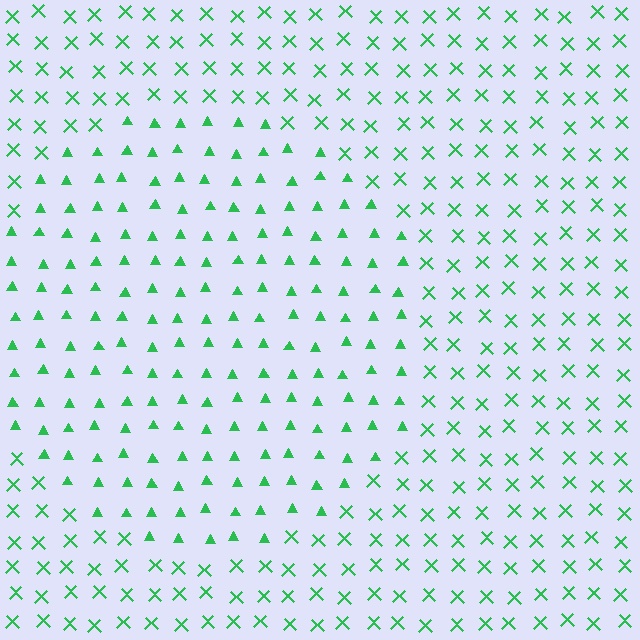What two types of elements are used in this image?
The image uses triangles inside the circle region and X marks outside it.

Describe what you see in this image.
The image is filled with small green elements arranged in a uniform grid. A circle-shaped region contains triangles, while the surrounding area contains X marks. The boundary is defined purely by the change in element shape.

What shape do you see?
I see a circle.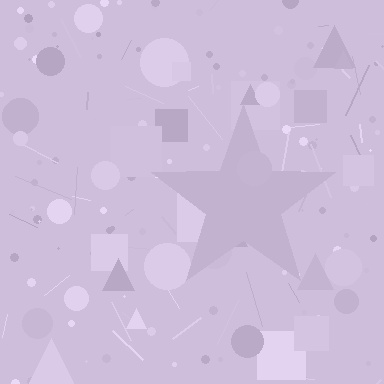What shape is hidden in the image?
A star is hidden in the image.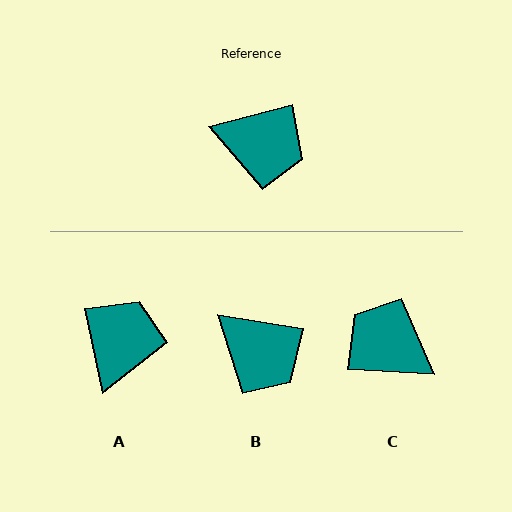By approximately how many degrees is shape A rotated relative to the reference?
Approximately 87 degrees counter-clockwise.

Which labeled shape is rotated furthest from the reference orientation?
C, about 163 degrees away.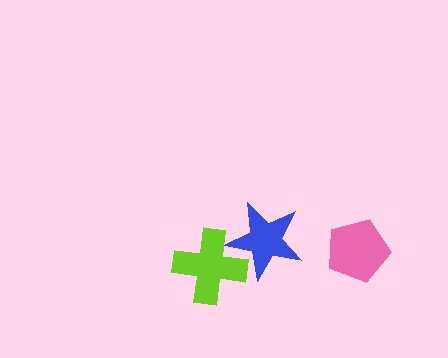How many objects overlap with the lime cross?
1 object overlaps with the lime cross.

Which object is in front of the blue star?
The lime cross is in front of the blue star.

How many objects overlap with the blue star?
1 object overlaps with the blue star.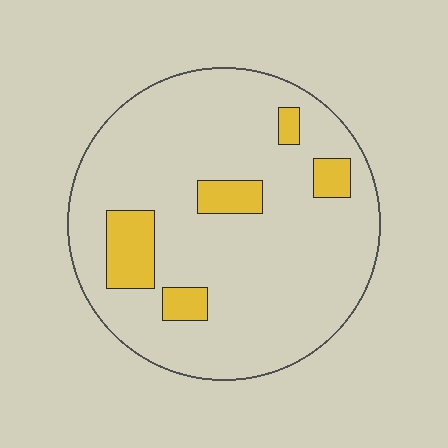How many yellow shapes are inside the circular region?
5.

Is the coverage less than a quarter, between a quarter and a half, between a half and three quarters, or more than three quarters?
Less than a quarter.